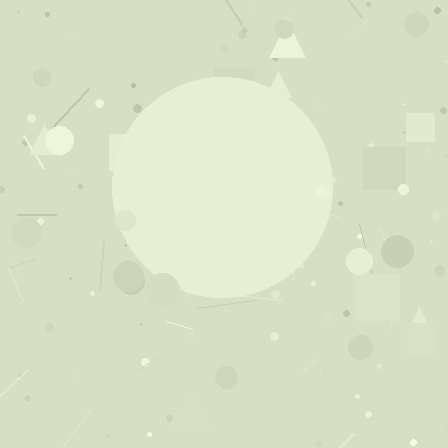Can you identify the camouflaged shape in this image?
The camouflaged shape is a circle.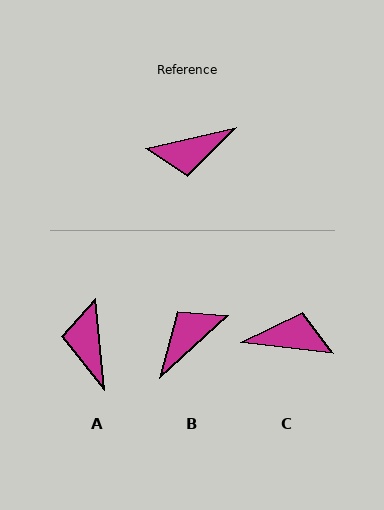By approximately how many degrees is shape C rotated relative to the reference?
Approximately 160 degrees counter-clockwise.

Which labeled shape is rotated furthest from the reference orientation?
C, about 160 degrees away.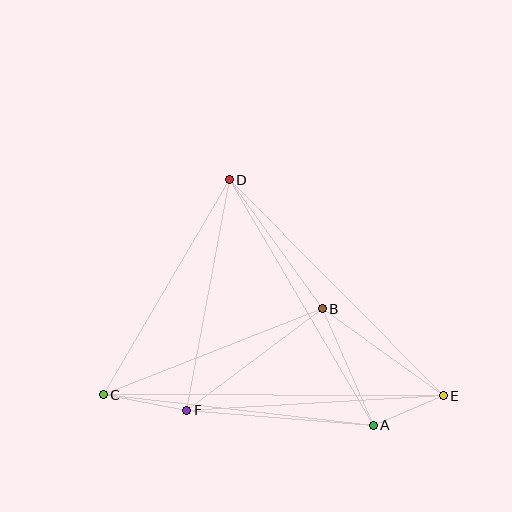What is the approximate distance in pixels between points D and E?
The distance between D and E is approximately 304 pixels.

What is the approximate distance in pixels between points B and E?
The distance between B and E is approximately 149 pixels.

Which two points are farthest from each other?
Points C and E are farthest from each other.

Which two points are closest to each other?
Points A and E are closest to each other.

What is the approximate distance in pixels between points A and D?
The distance between A and D is approximately 285 pixels.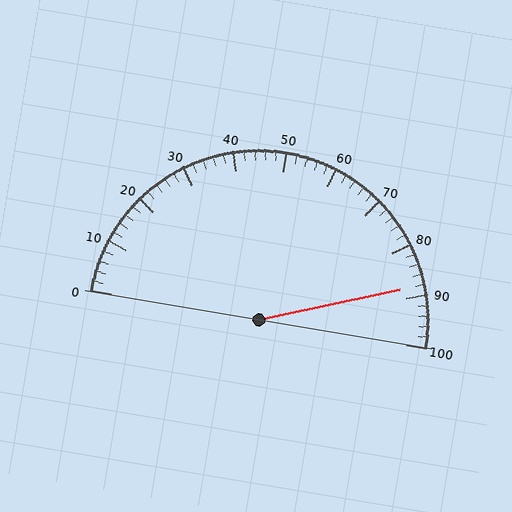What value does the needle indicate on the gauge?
The needle indicates approximately 88.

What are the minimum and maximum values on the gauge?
The gauge ranges from 0 to 100.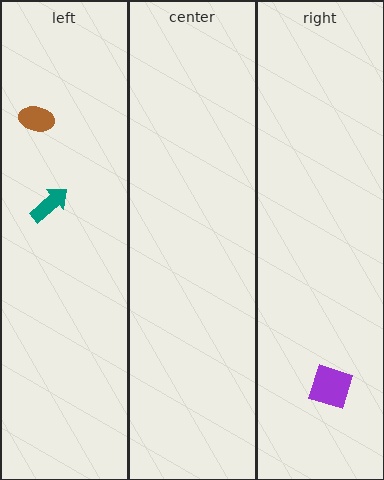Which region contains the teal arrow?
The left region.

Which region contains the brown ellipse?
The left region.